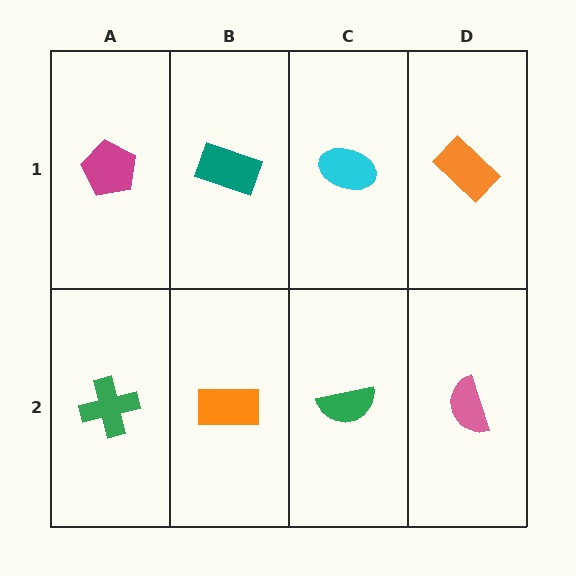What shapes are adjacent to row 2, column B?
A teal rectangle (row 1, column B), a green cross (row 2, column A), a green semicircle (row 2, column C).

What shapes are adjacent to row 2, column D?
An orange rectangle (row 1, column D), a green semicircle (row 2, column C).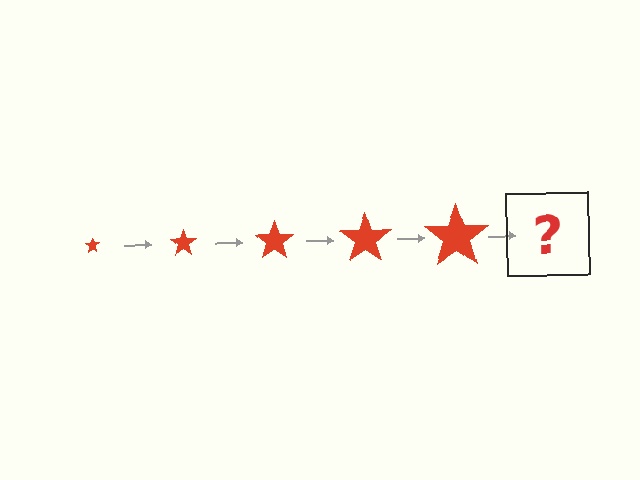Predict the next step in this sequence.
The next step is a red star, larger than the previous one.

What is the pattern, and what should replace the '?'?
The pattern is that the star gets progressively larger each step. The '?' should be a red star, larger than the previous one.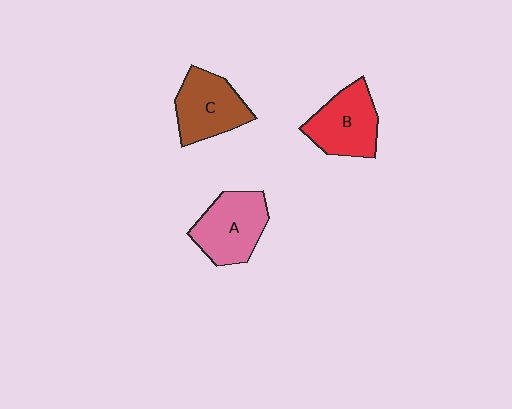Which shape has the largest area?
Shape A (pink).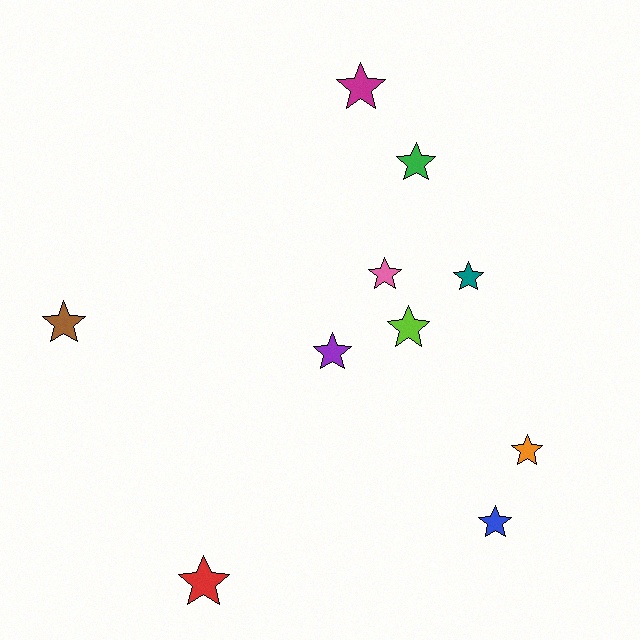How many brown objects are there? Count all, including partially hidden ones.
There is 1 brown object.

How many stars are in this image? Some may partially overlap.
There are 10 stars.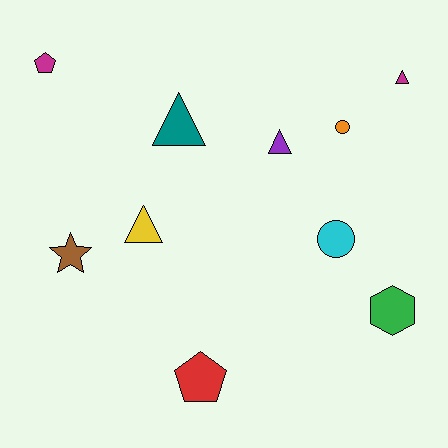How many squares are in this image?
There are no squares.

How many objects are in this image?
There are 10 objects.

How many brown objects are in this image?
There is 1 brown object.